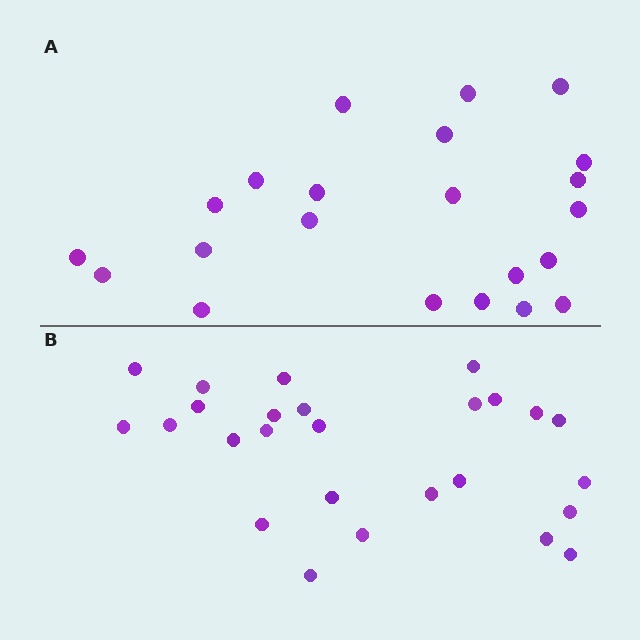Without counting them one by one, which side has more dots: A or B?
Region B (the bottom region) has more dots.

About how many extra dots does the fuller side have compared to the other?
Region B has about 4 more dots than region A.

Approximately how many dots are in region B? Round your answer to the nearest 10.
About 30 dots. (The exact count is 26, which rounds to 30.)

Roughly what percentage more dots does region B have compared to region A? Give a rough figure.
About 20% more.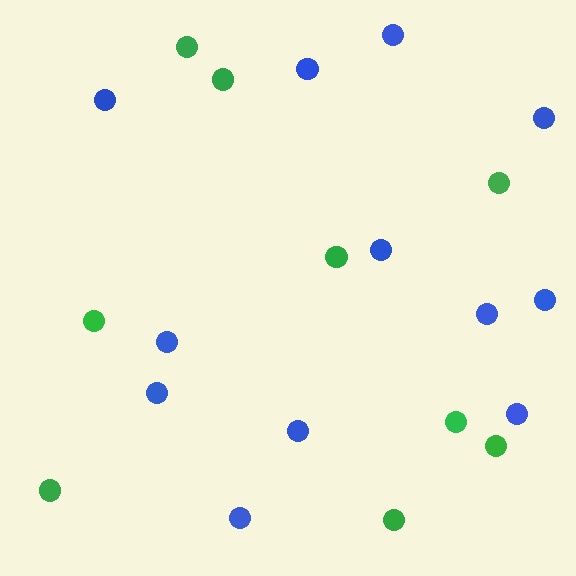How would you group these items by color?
There are 2 groups: one group of blue circles (12) and one group of green circles (9).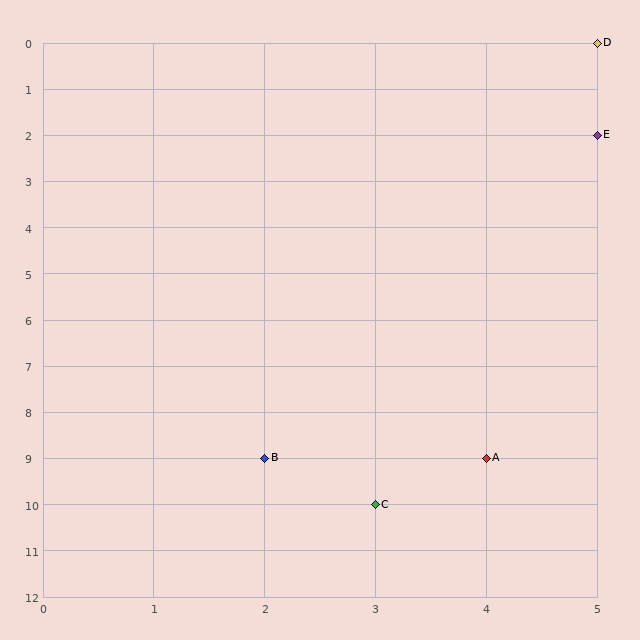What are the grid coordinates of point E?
Point E is at grid coordinates (5, 2).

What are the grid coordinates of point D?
Point D is at grid coordinates (5, 0).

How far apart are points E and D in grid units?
Points E and D are 2 rows apart.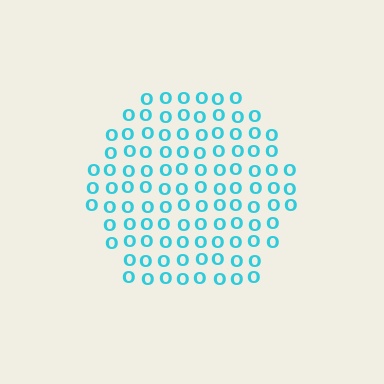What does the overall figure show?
The overall figure shows a hexagon.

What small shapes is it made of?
It is made of small letter O's.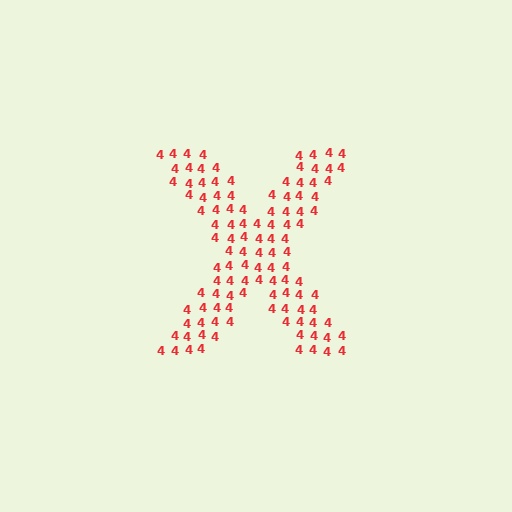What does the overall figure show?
The overall figure shows the letter X.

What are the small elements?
The small elements are digit 4's.